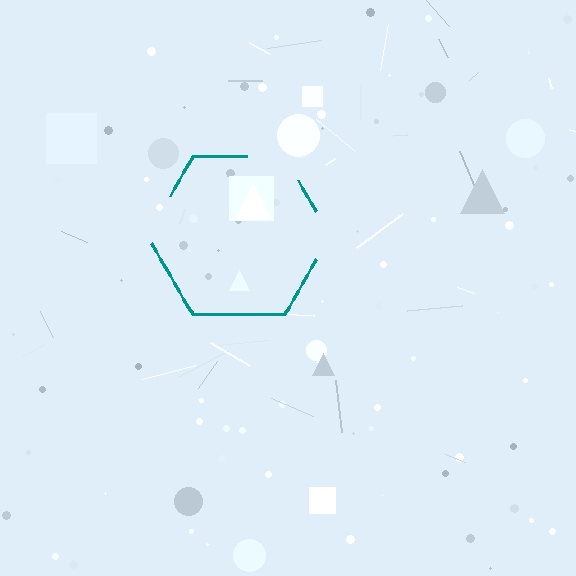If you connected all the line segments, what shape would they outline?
They would outline a hexagon.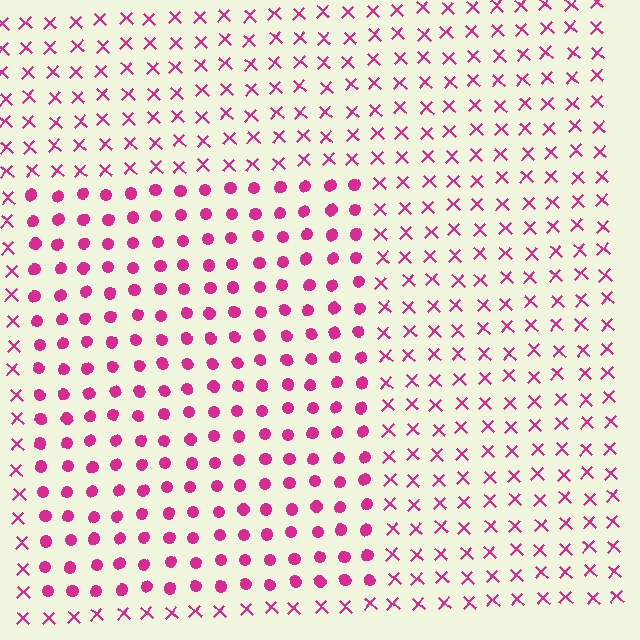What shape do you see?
I see a rectangle.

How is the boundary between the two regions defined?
The boundary is defined by a change in element shape: circles inside vs. X marks outside. All elements share the same color and spacing.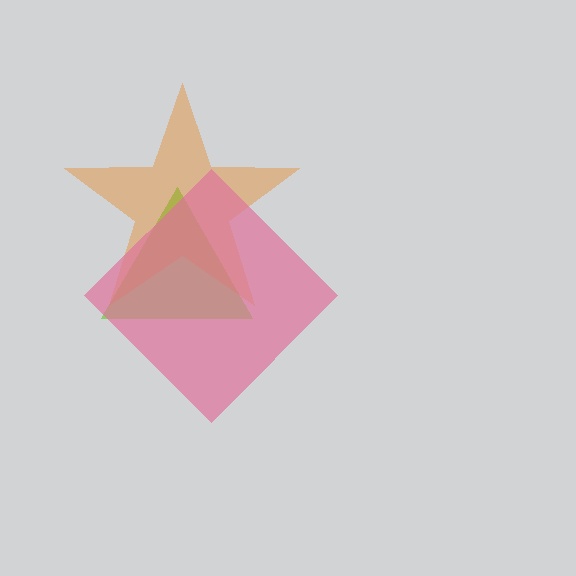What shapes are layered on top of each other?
The layered shapes are: a lime triangle, an orange star, a pink diamond.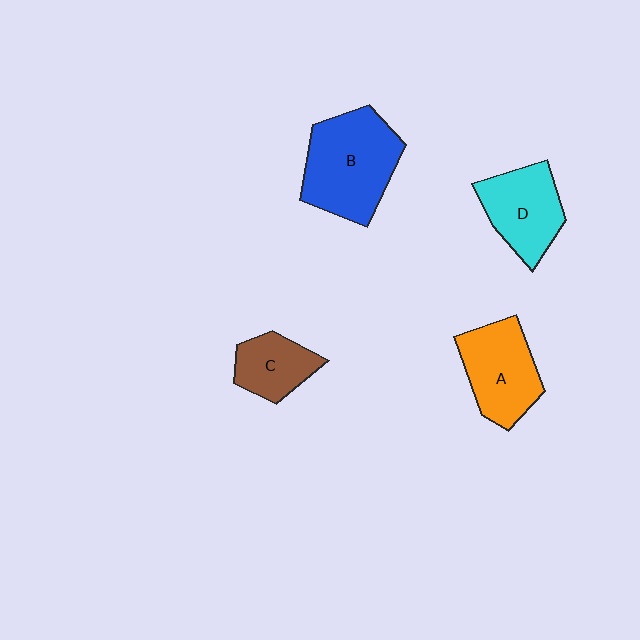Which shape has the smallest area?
Shape C (brown).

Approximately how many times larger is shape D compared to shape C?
Approximately 1.4 times.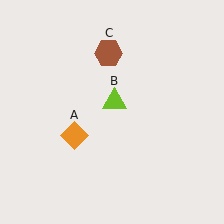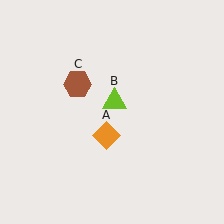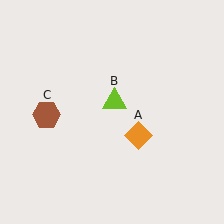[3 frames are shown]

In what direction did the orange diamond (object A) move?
The orange diamond (object A) moved right.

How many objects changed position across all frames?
2 objects changed position: orange diamond (object A), brown hexagon (object C).